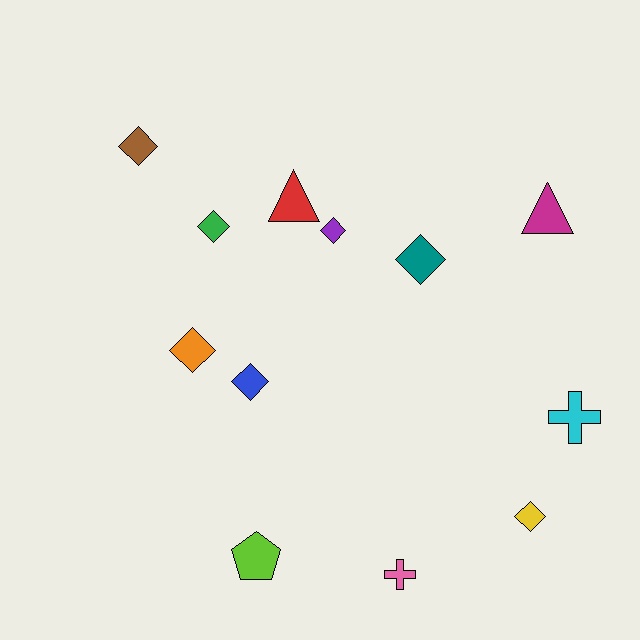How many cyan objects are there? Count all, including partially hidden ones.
There is 1 cyan object.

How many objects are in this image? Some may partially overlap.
There are 12 objects.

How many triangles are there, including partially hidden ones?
There are 2 triangles.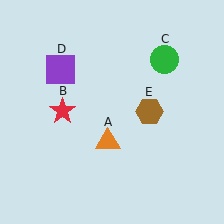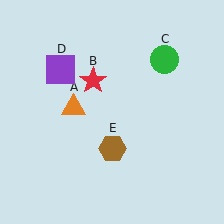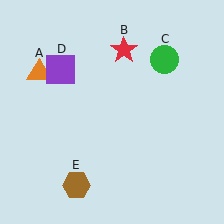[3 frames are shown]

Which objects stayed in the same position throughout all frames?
Green circle (object C) and purple square (object D) remained stationary.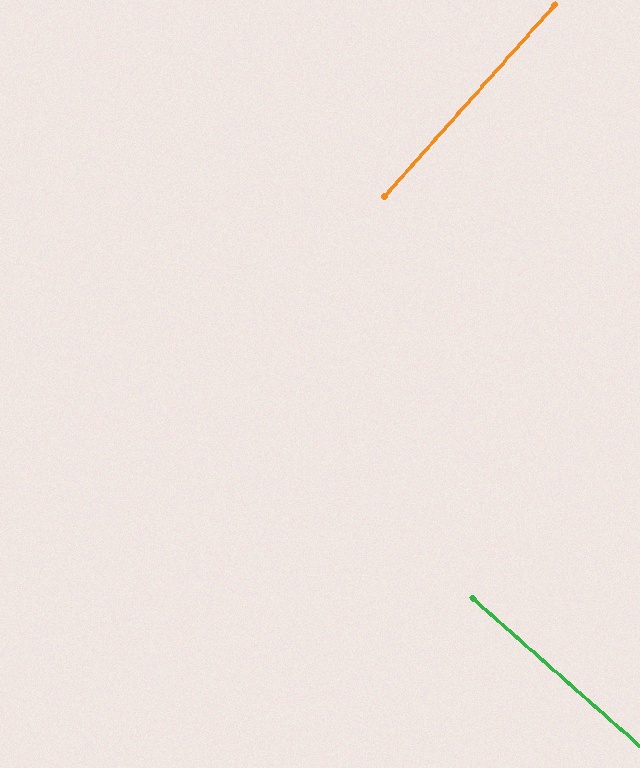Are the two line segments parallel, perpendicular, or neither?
Perpendicular — they meet at approximately 90°.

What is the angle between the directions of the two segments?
Approximately 90 degrees.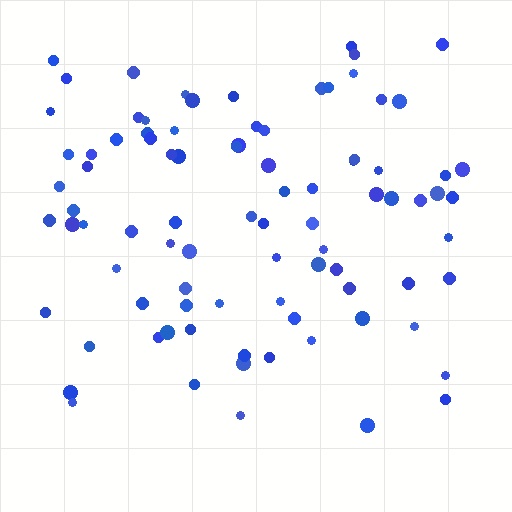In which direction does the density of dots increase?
From bottom to top, with the top side densest.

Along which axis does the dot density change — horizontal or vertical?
Vertical.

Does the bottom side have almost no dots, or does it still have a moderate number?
Still a moderate number, just noticeably fewer than the top.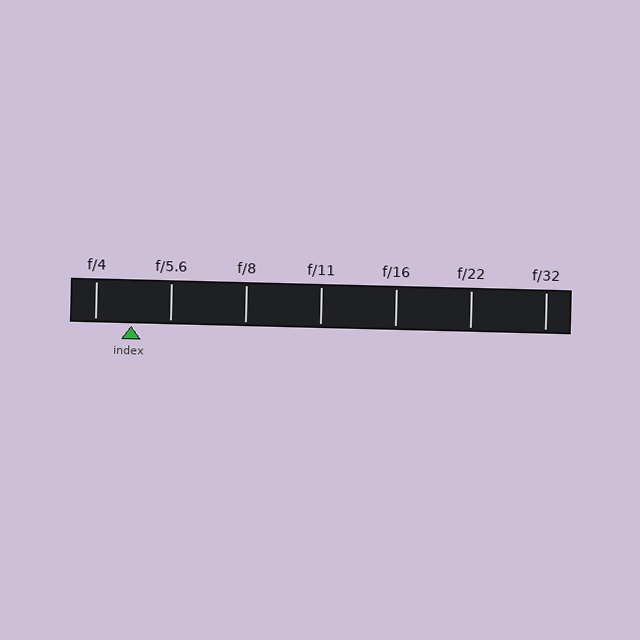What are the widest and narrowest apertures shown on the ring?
The widest aperture shown is f/4 and the narrowest is f/32.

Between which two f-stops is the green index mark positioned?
The index mark is between f/4 and f/5.6.